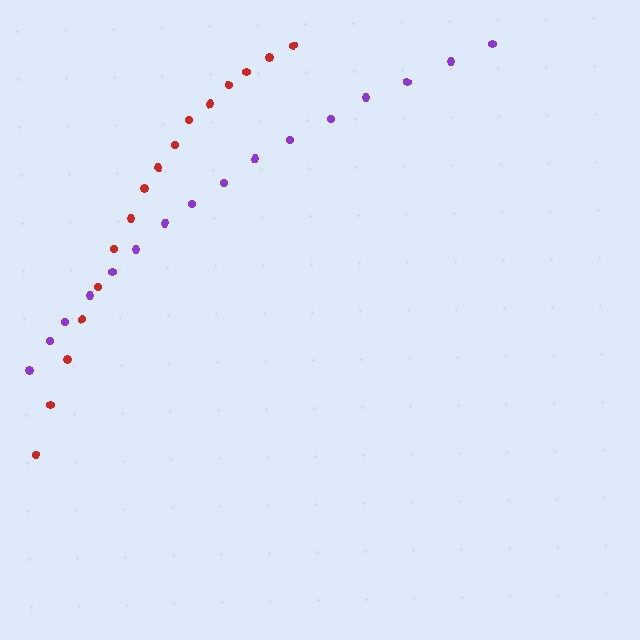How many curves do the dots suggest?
There are 2 distinct paths.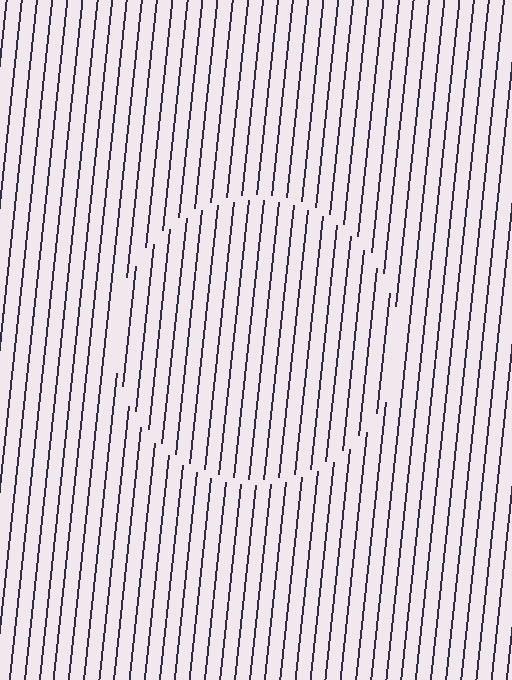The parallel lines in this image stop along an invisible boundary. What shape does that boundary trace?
An illusory circle. The interior of the shape contains the same grating, shifted by half a period — the contour is defined by the phase discontinuity where line-ends from the inner and outer gratings abut.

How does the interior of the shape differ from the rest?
The interior of the shape contains the same grating, shifted by half a period — the contour is defined by the phase discontinuity where line-ends from the inner and outer gratings abut.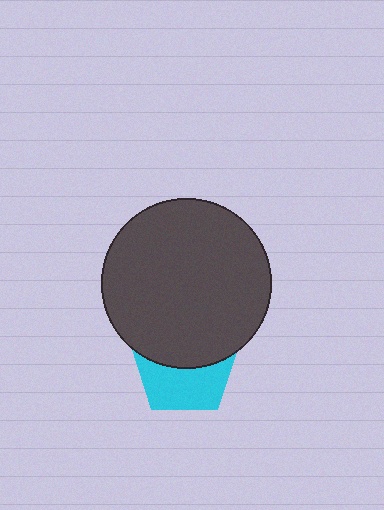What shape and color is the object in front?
The object in front is a dark gray circle.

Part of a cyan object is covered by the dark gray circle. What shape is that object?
It is a pentagon.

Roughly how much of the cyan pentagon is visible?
About half of it is visible (roughly 49%).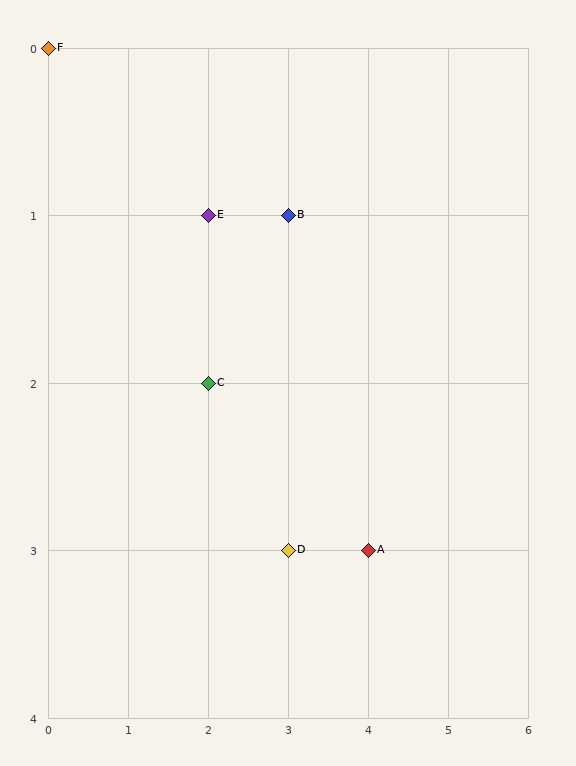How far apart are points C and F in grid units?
Points C and F are 2 columns and 2 rows apart (about 2.8 grid units diagonally).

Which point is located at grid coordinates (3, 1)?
Point B is at (3, 1).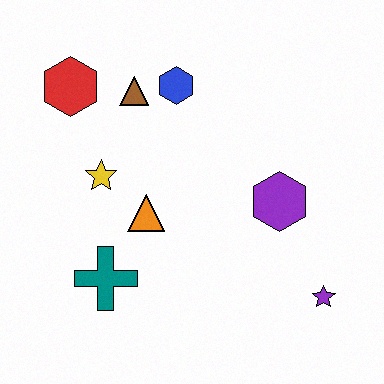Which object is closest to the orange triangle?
The yellow star is closest to the orange triangle.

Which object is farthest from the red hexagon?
The purple star is farthest from the red hexagon.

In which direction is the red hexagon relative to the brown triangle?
The red hexagon is to the left of the brown triangle.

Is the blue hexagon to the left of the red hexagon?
No